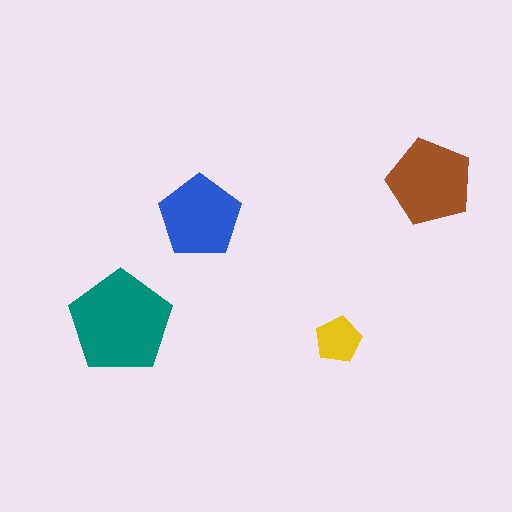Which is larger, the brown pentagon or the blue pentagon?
The brown one.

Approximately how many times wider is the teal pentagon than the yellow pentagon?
About 2 times wider.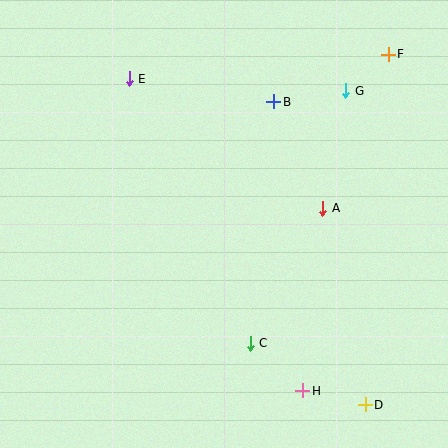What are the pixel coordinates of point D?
Point D is at (365, 405).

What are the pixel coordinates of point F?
Point F is at (388, 54).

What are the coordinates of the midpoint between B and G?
The midpoint between B and G is at (310, 96).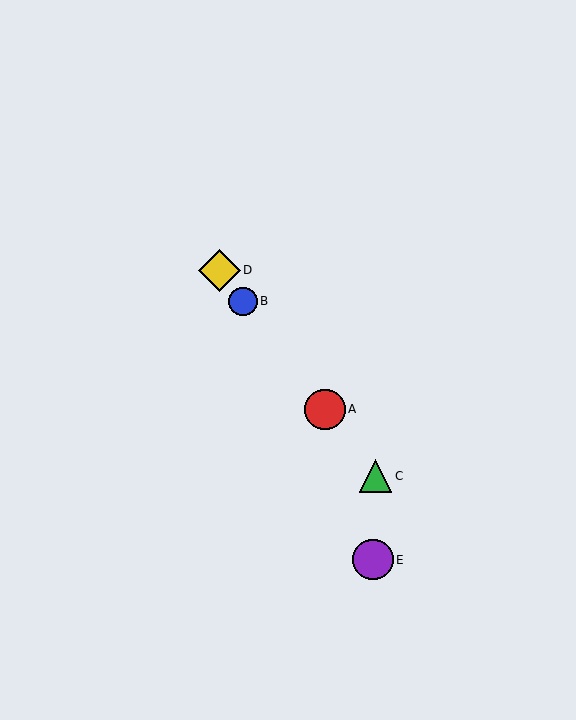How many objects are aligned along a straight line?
4 objects (A, B, C, D) are aligned along a straight line.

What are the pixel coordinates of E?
Object E is at (373, 560).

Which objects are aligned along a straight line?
Objects A, B, C, D are aligned along a straight line.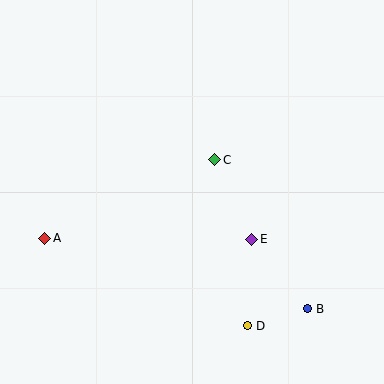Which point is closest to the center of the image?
Point C at (215, 160) is closest to the center.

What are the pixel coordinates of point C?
Point C is at (215, 160).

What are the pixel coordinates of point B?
Point B is at (308, 309).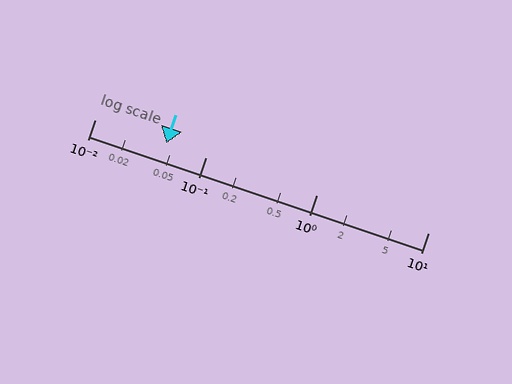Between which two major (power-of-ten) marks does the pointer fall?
The pointer is between 0.01 and 0.1.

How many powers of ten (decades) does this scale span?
The scale spans 3 decades, from 0.01 to 10.